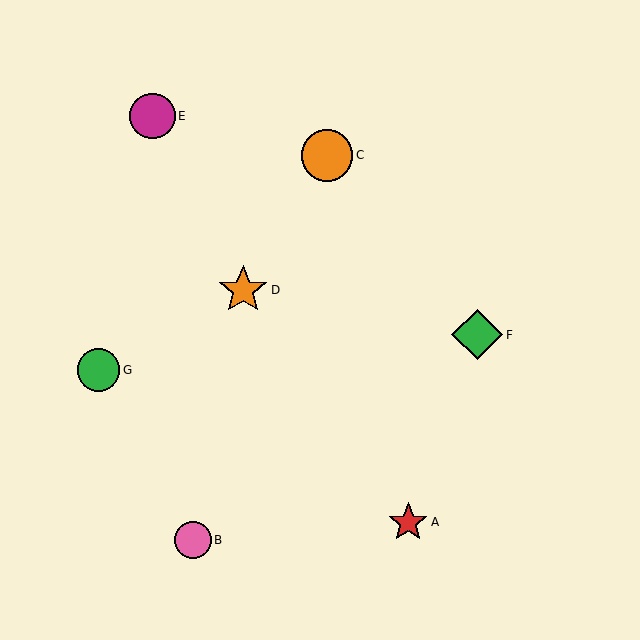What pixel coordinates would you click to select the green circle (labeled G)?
Click at (99, 370) to select the green circle G.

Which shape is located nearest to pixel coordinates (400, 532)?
The red star (labeled A) at (408, 522) is nearest to that location.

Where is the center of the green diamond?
The center of the green diamond is at (477, 335).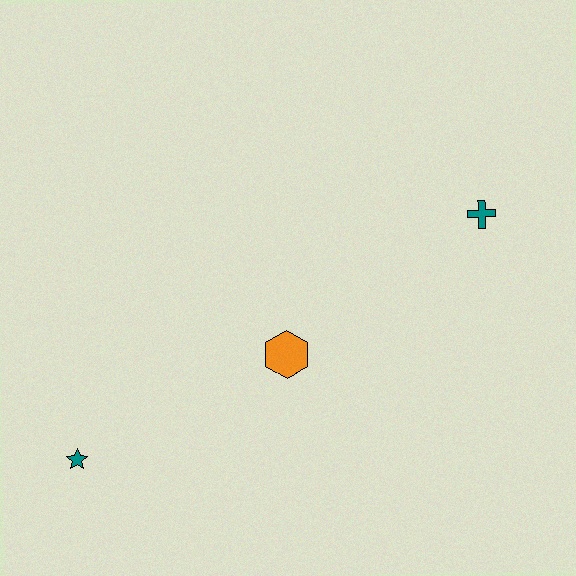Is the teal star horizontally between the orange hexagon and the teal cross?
No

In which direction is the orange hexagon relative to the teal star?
The orange hexagon is to the right of the teal star.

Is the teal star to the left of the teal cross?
Yes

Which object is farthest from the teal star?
The teal cross is farthest from the teal star.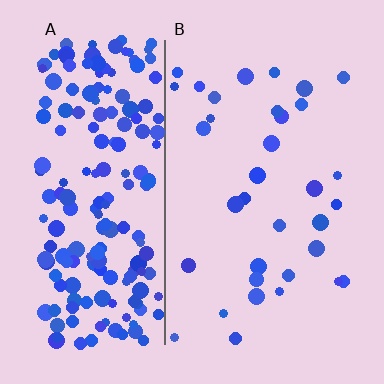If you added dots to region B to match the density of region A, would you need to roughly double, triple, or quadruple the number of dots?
Approximately quadruple.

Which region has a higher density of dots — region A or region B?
A (the left).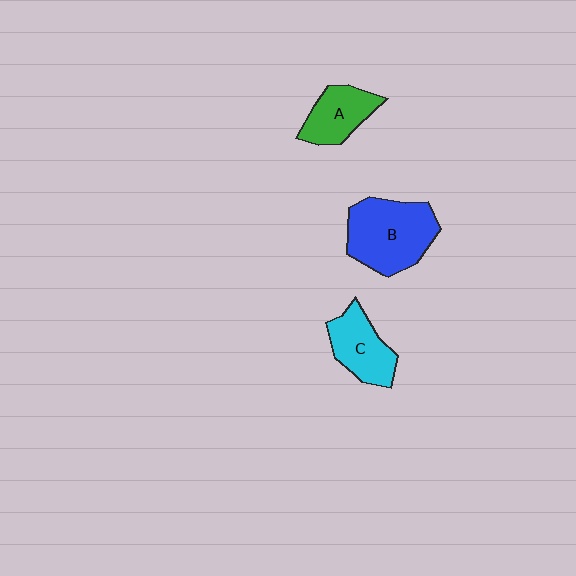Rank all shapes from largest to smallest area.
From largest to smallest: B (blue), C (cyan), A (green).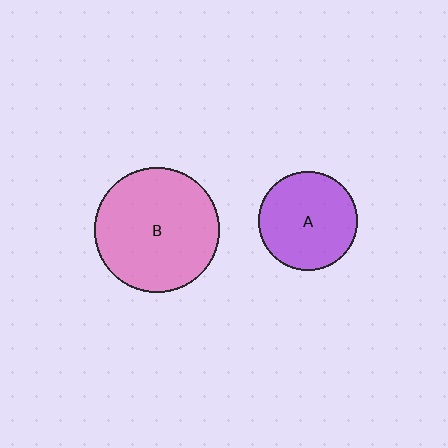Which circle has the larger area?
Circle B (pink).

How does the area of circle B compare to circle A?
Approximately 1.6 times.